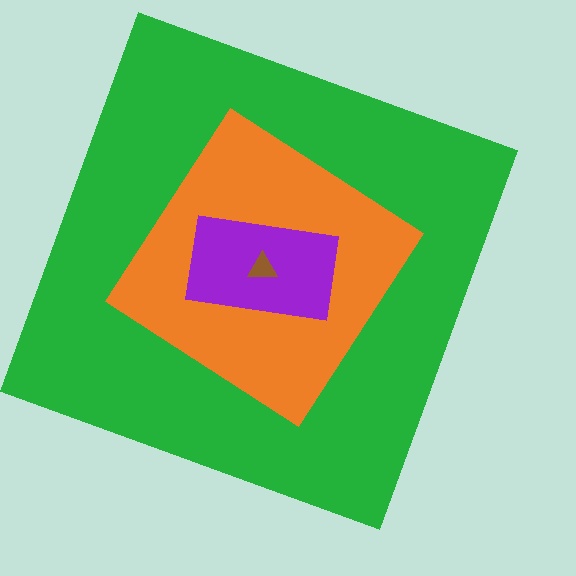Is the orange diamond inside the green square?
Yes.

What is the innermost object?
The brown triangle.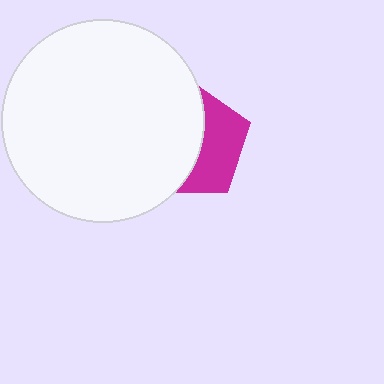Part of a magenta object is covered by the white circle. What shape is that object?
It is a pentagon.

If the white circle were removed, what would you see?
You would see the complete magenta pentagon.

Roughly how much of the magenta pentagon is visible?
A small part of it is visible (roughly 42%).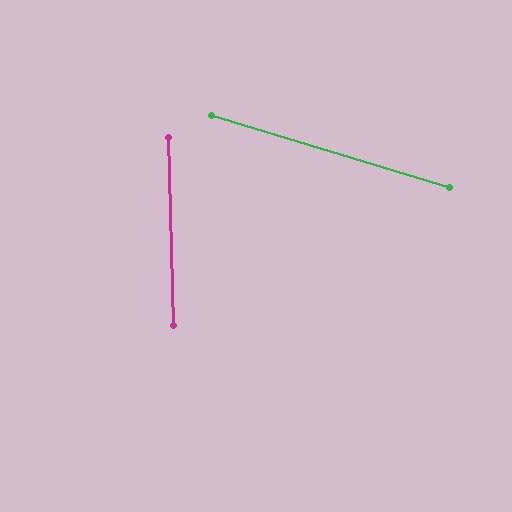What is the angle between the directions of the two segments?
Approximately 72 degrees.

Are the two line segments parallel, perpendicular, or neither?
Neither parallel nor perpendicular — they differ by about 72°.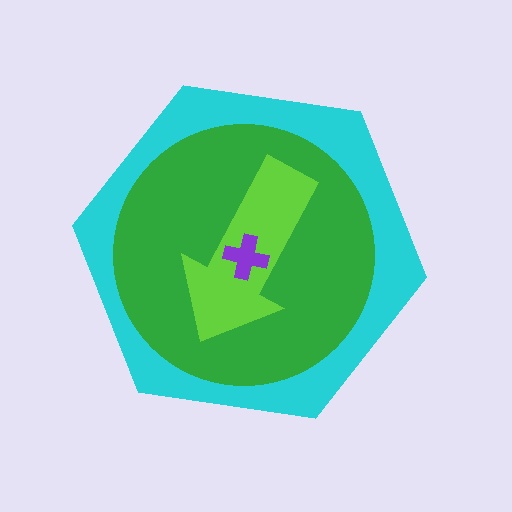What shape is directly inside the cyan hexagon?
The green circle.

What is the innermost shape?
The purple cross.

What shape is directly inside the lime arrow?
The purple cross.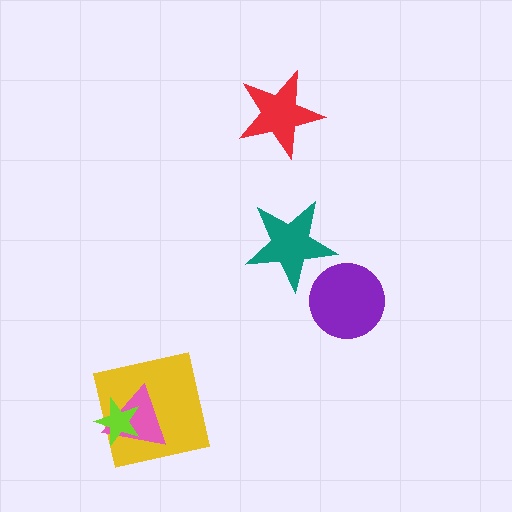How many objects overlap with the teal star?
0 objects overlap with the teal star.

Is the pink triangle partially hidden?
Yes, it is partially covered by another shape.